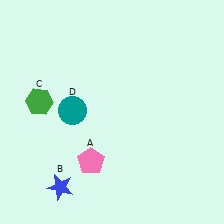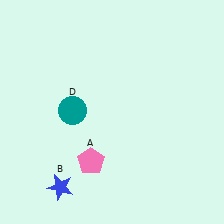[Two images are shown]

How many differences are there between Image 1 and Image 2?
There is 1 difference between the two images.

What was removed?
The green hexagon (C) was removed in Image 2.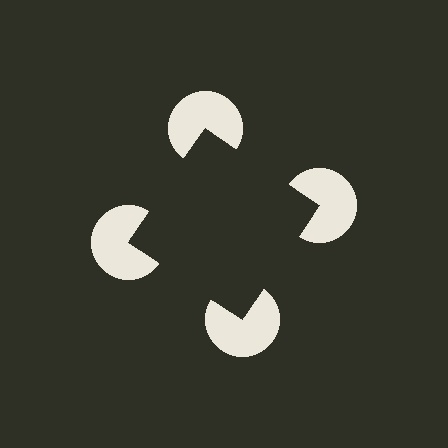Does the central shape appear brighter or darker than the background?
It typically appears slightly darker than the background, even though no actual brightness change is drawn.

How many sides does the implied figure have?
4 sides.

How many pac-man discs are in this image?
There are 4 — one at each vertex of the illusory square.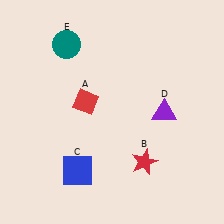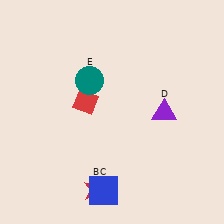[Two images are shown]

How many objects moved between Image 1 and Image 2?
3 objects moved between the two images.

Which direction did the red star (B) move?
The red star (B) moved left.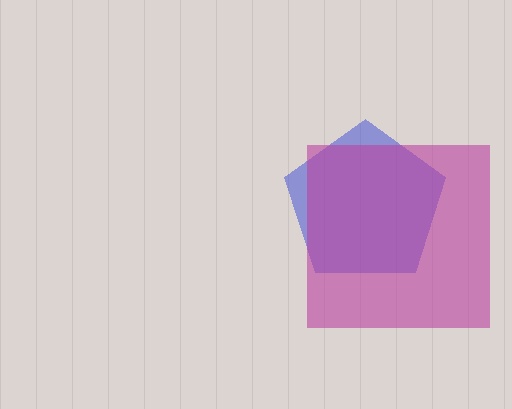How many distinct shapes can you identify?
There are 2 distinct shapes: a blue pentagon, a magenta square.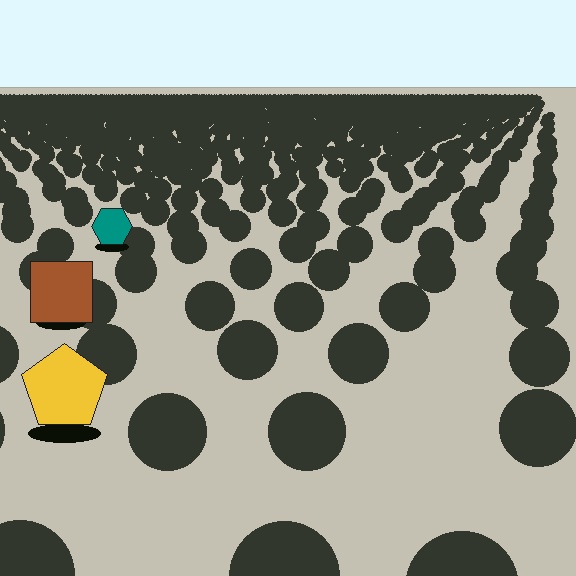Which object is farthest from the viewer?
The teal hexagon is farthest from the viewer. It appears smaller and the ground texture around it is denser.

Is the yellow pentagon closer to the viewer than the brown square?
Yes. The yellow pentagon is closer — you can tell from the texture gradient: the ground texture is coarser near it.